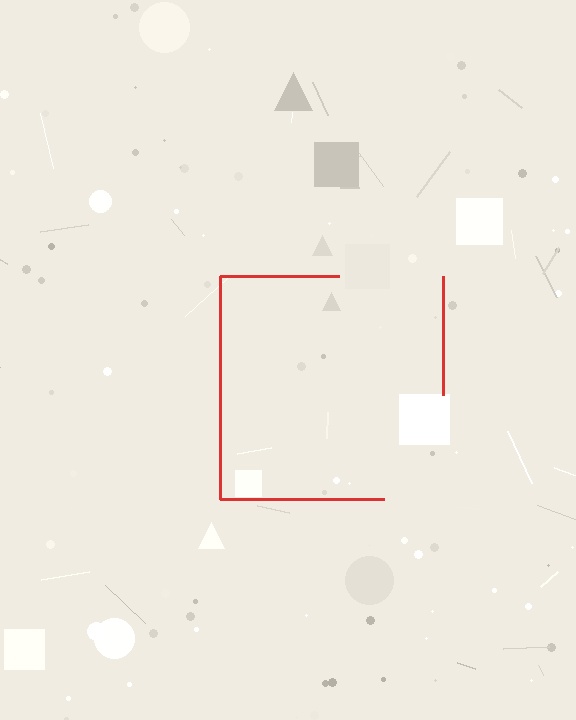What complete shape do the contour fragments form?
The contour fragments form a square.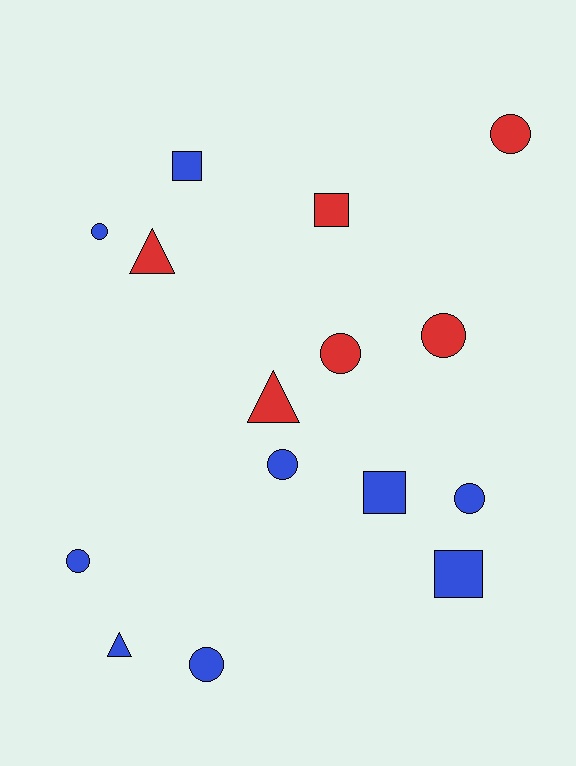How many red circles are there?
There are 3 red circles.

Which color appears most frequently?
Blue, with 9 objects.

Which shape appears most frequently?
Circle, with 8 objects.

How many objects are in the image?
There are 15 objects.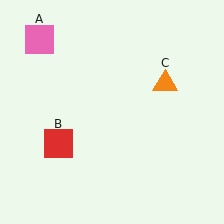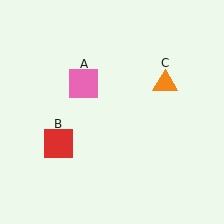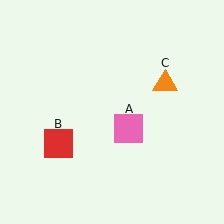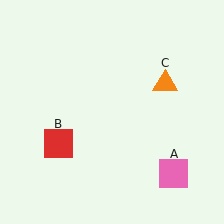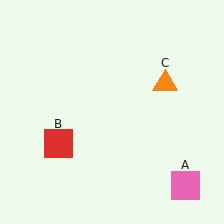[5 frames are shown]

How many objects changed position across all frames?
1 object changed position: pink square (object A).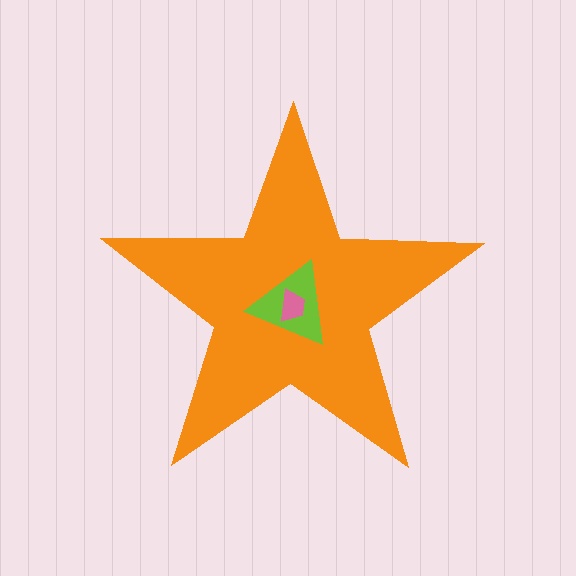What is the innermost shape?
The pink trapezoid.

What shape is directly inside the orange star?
The lime triangle.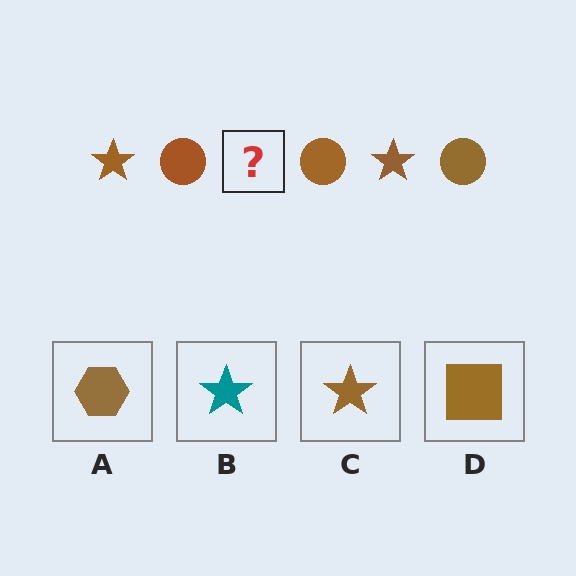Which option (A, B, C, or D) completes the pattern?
C.